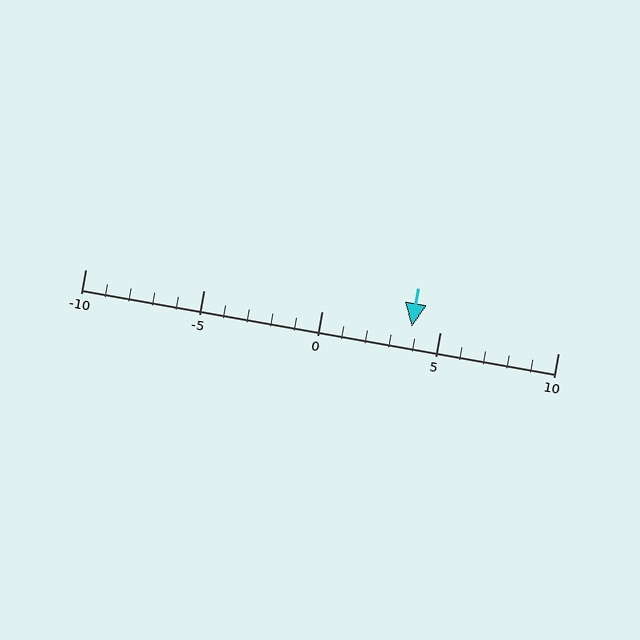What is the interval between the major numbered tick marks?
The major tick marks are spaced 5 units apart.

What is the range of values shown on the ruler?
The ruler shows values from -10 to 10.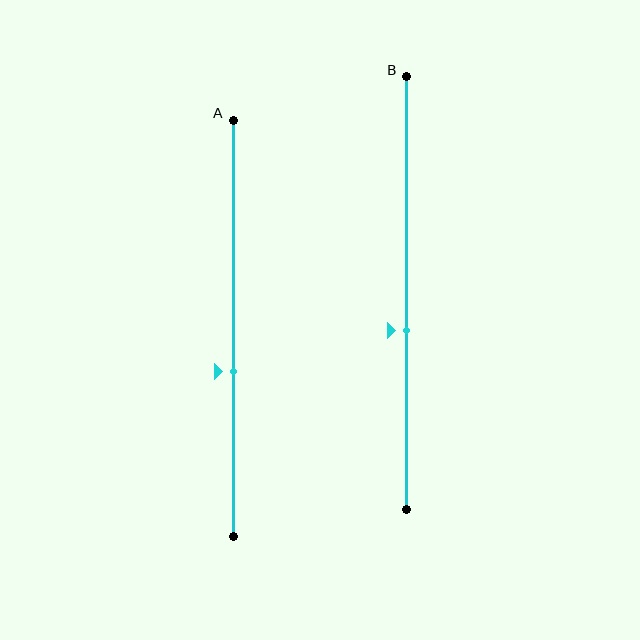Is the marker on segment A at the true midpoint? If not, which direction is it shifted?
No, the marker on segment A is shifted downward by about 10% of the segment length.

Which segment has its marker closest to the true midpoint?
Segment B has its marker closest to the true midpoint.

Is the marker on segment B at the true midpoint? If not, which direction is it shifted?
No, the marker on segment B is shifted downward by about 8% of the segment length.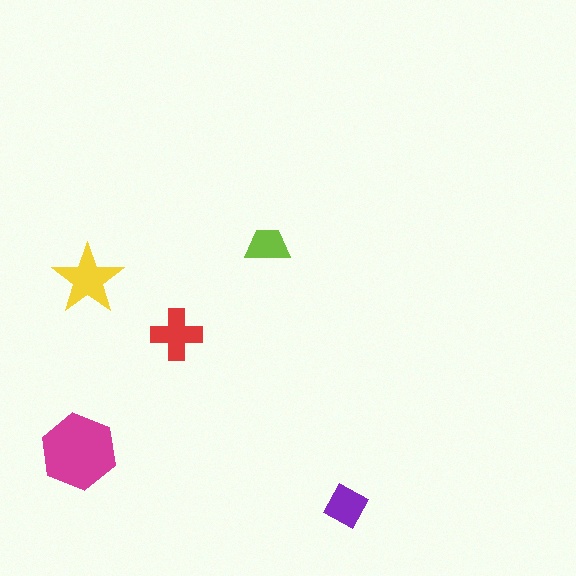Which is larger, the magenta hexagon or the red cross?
The magenta hexagon.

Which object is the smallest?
The lime trapezoid.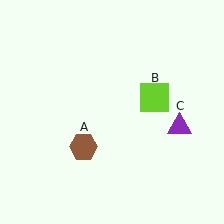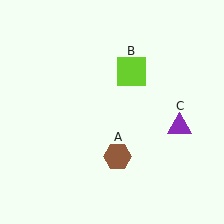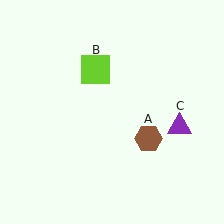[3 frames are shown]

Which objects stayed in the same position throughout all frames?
Purple triangle (object C) remained stationary.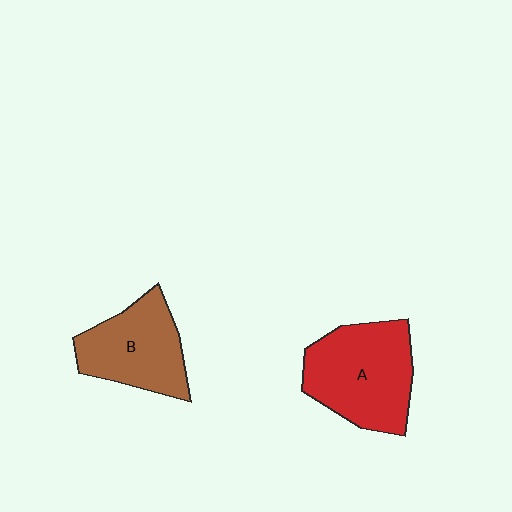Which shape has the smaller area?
Shape B (brown).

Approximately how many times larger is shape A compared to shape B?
Approximately 1.2 times.